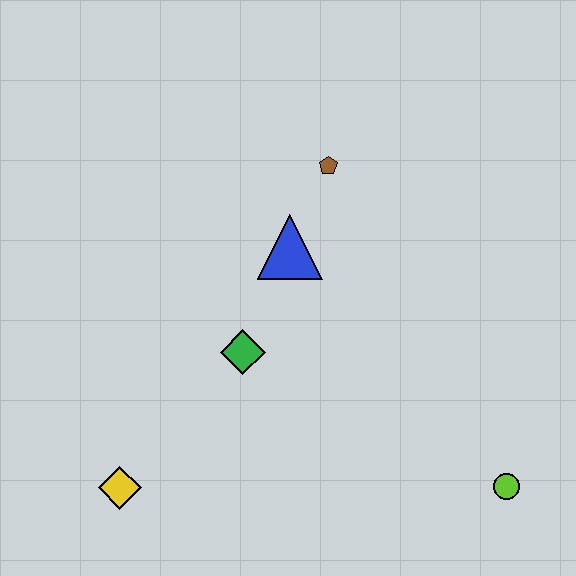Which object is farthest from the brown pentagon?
The yellow diamond is farthest from the brown pentagon.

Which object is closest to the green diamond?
The blue triangle is closest to the green diamond.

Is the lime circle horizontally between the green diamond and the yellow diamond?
No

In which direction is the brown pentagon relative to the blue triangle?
The brown pentagon is above the blue triangle.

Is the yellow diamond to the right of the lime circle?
No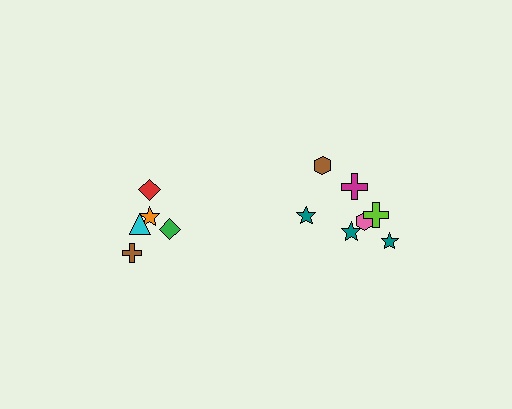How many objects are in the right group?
There are 7 objects.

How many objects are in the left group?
There are 5 objects.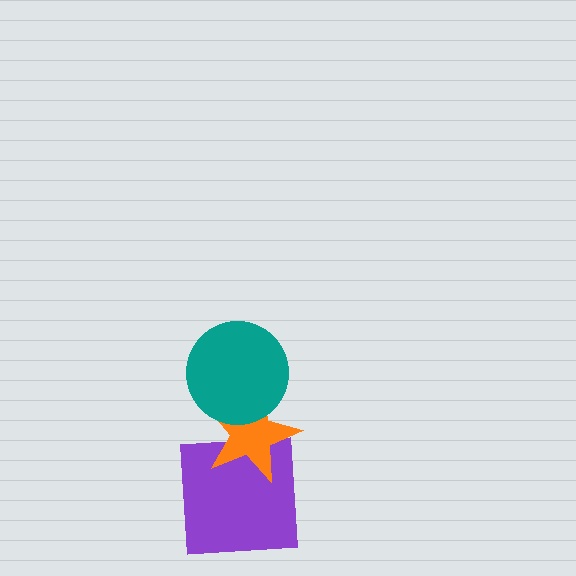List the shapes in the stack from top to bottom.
From top to bottom: the teal circle, the orange star, the purple square.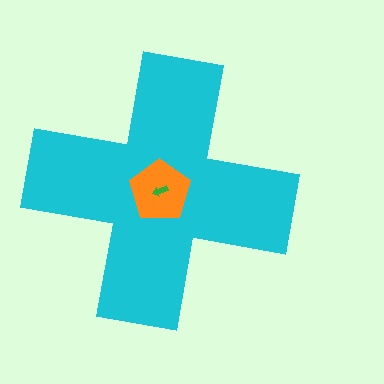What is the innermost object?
The green arrow.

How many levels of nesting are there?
3.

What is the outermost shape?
The cyan cross.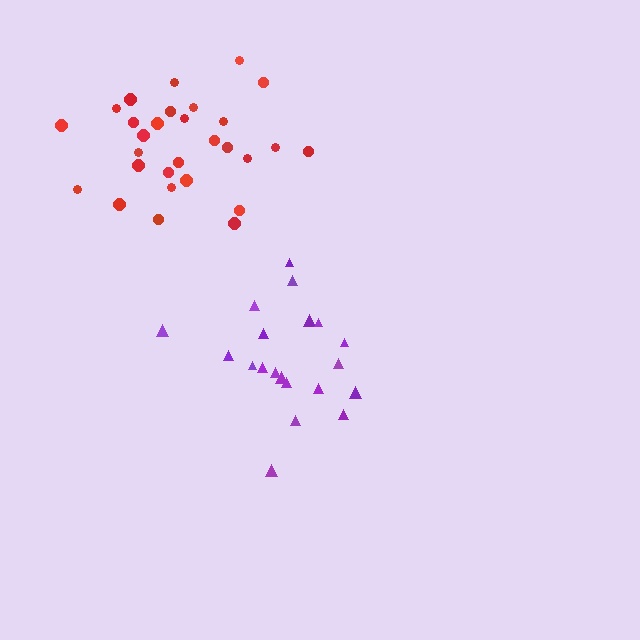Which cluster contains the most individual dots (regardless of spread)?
Red (29).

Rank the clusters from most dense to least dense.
red, purple.